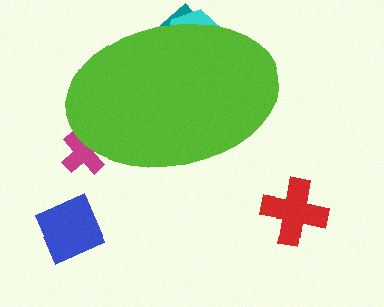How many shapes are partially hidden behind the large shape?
3 shapes are partially hidden.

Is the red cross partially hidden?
No, the red cross is fully visible.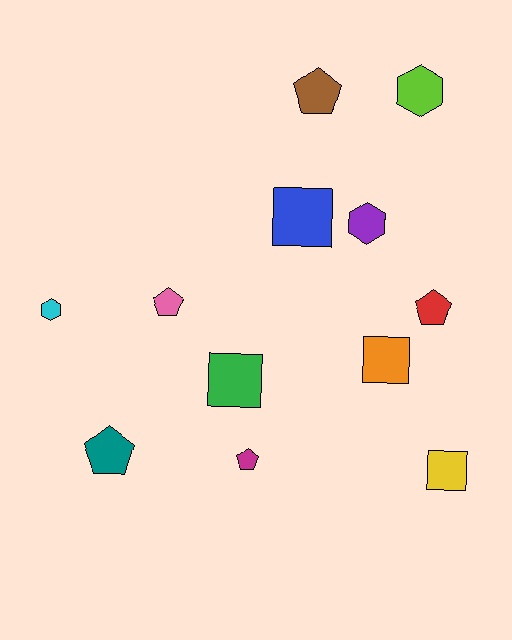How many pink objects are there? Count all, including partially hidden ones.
There is 1 pink object.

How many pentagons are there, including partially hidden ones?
There are 5 pentagons.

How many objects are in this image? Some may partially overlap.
There are 12 objects.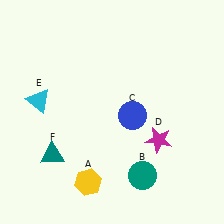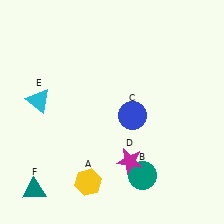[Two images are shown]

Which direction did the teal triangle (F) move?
The teal triangle (F) moved down.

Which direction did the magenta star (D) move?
The magenta star (D) moved left.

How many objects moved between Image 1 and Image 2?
2 objects moved between the two images.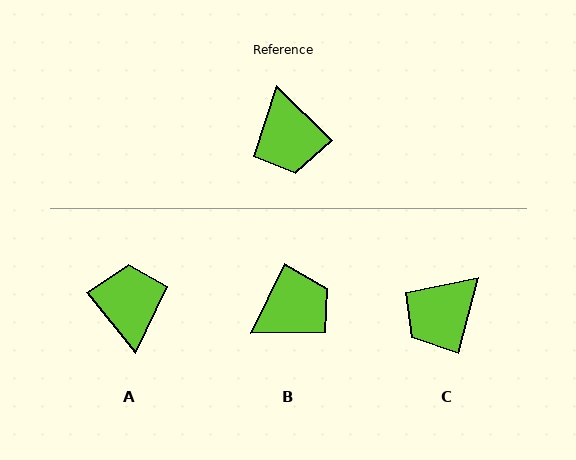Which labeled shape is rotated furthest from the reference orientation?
A, about 172 degrees away.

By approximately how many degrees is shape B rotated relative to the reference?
Approximately 109 degrees counter-clockwise.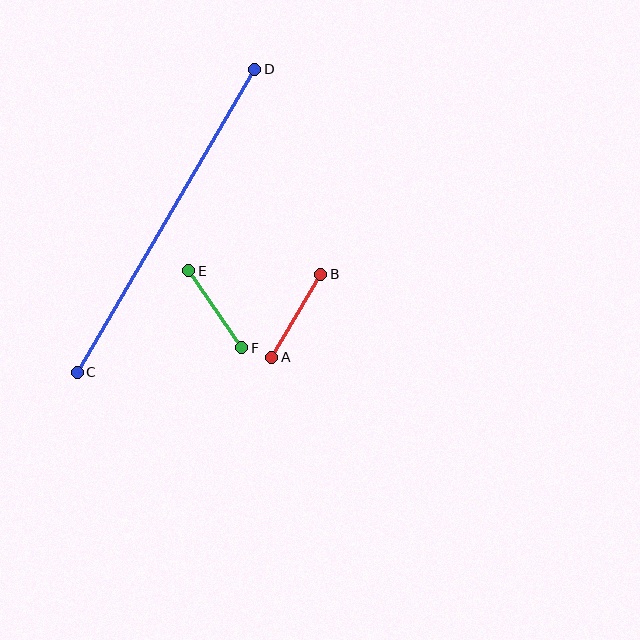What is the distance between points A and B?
The distance is approximately 96 pixels.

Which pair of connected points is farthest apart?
Points C and D are farthest apart.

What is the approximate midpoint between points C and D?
The midpoint is at approximately (166, 221) pixels.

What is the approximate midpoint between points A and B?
The midpoint is at approximately (296, 316) pixels.